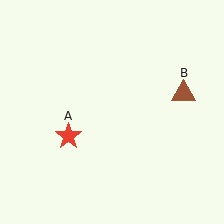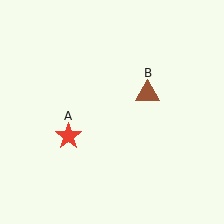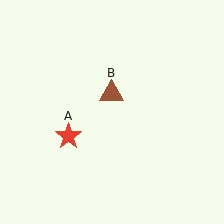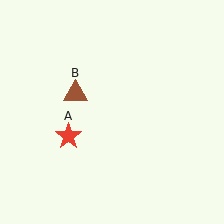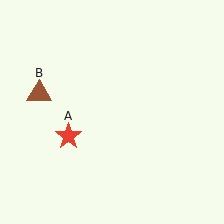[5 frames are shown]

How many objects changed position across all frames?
1 object changed position: brown triangle (object B).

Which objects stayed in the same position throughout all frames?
Red star (object A) remained stationary.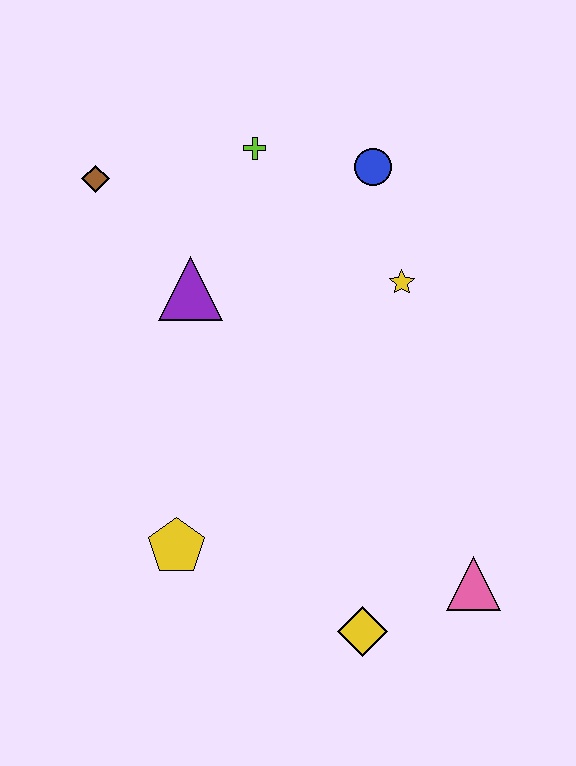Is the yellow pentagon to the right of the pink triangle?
No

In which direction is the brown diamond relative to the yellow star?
The brown diamond is to the left of the yellow star.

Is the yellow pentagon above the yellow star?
No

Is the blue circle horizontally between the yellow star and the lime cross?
Yes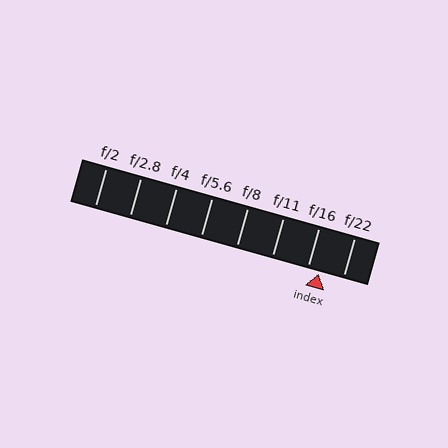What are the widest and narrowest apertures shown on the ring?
The widest aperture shown is f/2 and the narrowest is f/22.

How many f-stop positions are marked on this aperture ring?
There are 8 f-stop positions marked.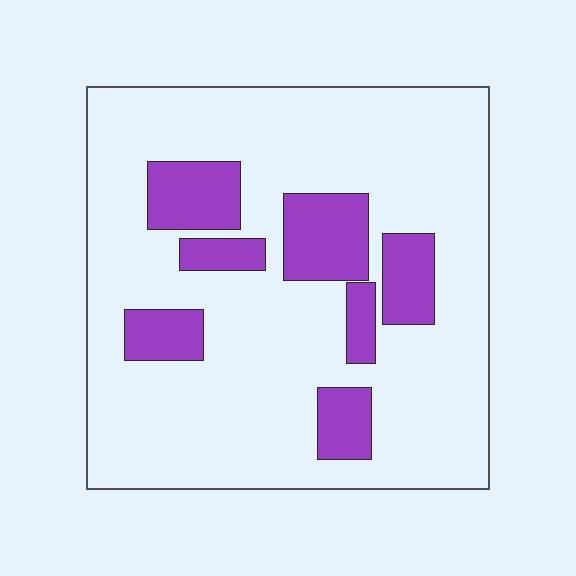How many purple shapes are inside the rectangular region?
7.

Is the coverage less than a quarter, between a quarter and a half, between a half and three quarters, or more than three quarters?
Less than a quarter.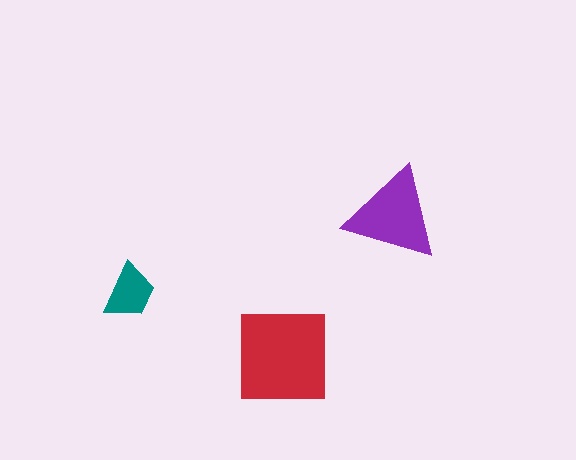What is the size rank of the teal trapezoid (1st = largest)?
3rd.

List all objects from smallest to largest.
The teal trapezoid, the purple triangle, the red square.